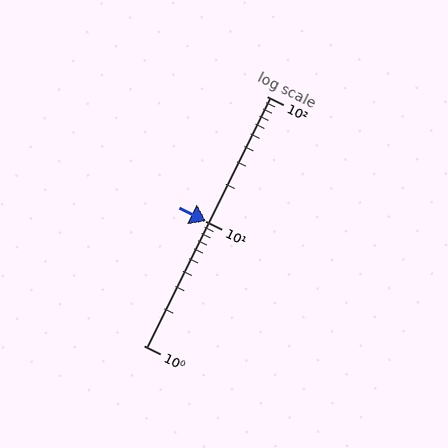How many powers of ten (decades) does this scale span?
The scale spans 2 decades, from 1 to 100.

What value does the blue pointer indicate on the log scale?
The pointer indicates approximately 10.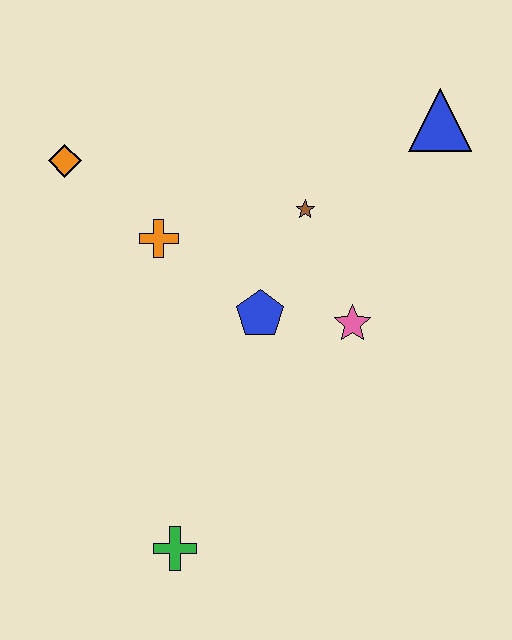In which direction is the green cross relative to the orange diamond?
The green cross is below the orange diamond.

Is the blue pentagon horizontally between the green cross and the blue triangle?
Yes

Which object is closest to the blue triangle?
The brown star is closest to the blue triangle.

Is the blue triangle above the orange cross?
Yes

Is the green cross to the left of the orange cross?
No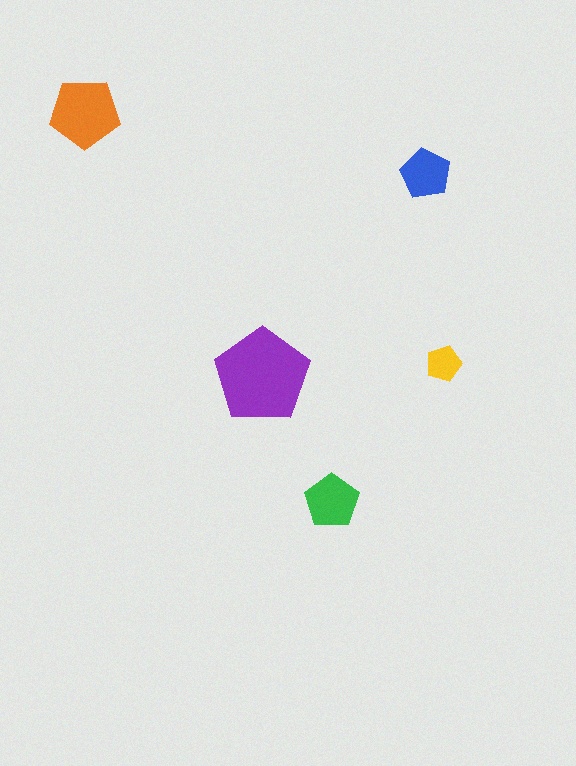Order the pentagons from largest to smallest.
the purple one, the orange one, the green one, the blue one, the yellow one.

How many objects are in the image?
There are 5 objects in the image.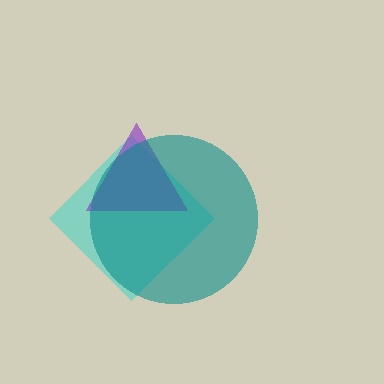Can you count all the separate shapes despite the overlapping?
Yes, there are 3 separate shapes.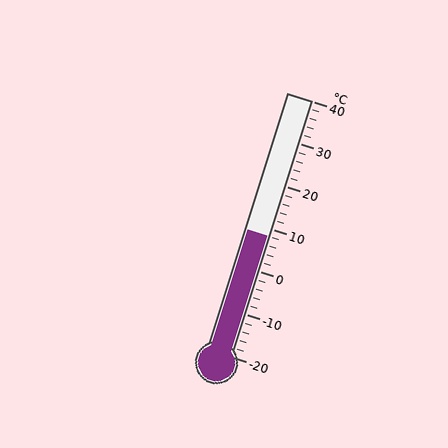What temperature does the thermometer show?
The thermometer shows approximately 8°C.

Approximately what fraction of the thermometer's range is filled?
The thermometer is filled to approximately 45% of its range.